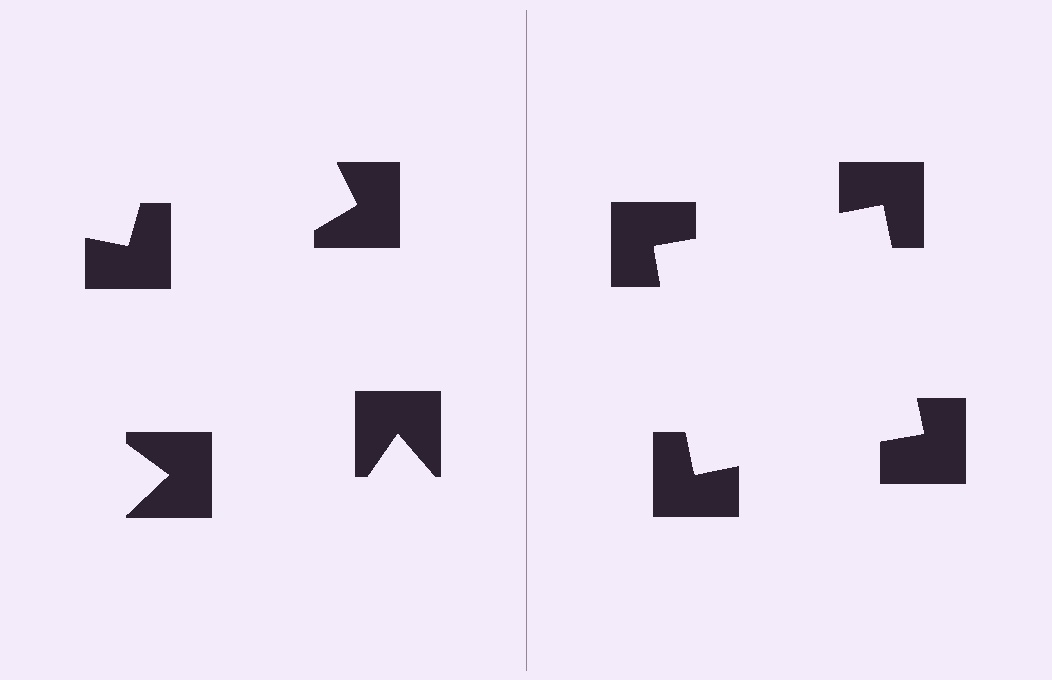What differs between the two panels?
The notched squares are positioned identically on both sides; only the wedge orientations differ. On the right they align to a square; on the left they are misaligned.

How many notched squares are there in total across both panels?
8 — 4 on each side.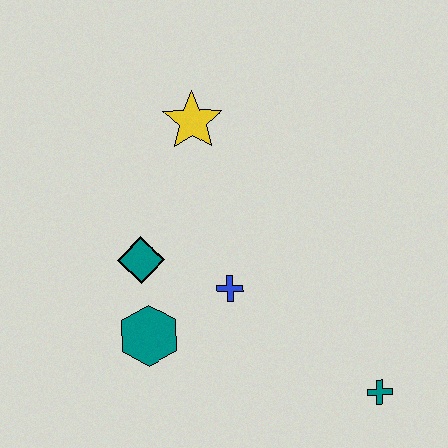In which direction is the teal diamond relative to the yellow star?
The teal diamond is below the yellow star.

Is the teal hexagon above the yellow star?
No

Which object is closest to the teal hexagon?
The teal diamond is closest to the teal hexagon.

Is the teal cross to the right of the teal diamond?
Yes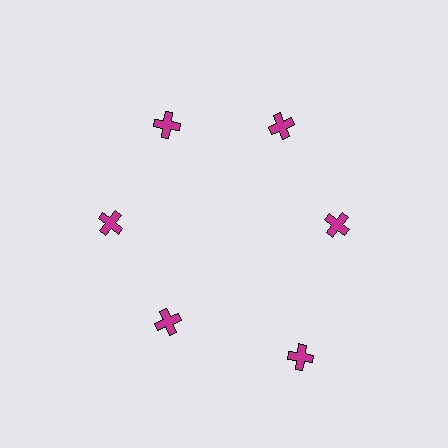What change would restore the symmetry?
The symmetry would be restored by moving it inward, back onto the ring so that all 6 crosses sit at equal angles and equal distance from the center.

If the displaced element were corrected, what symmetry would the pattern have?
It would have 6-fold rotational symmetry — the pattern would map onto itself every 60 degrees.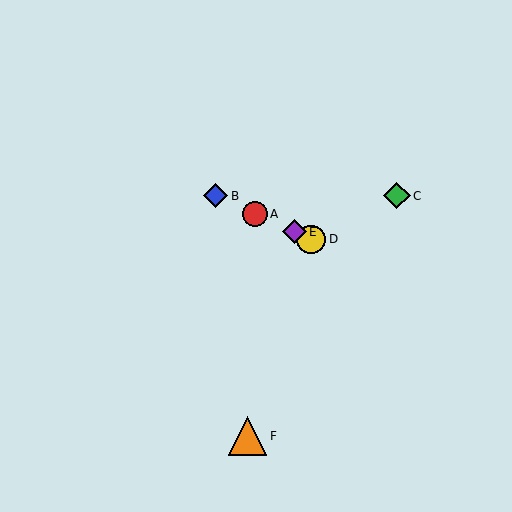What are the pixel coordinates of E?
Object E is at (294, 232).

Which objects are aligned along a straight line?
Objects A, B, D, E are aligned along a straight line.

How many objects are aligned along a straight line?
4 objects (A, B, D, E) are aligned along a straight line.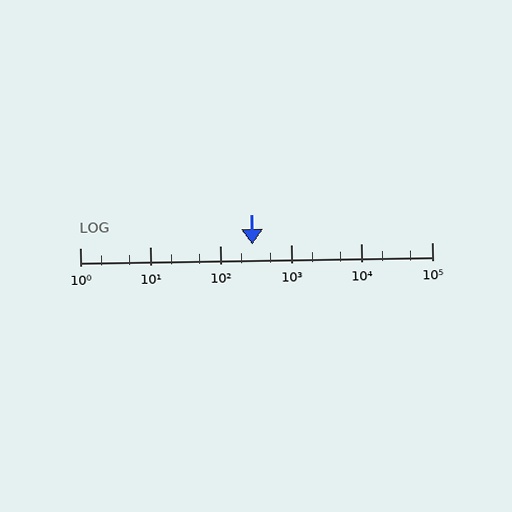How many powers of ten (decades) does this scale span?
The scale spans 5 decades, from 1 to 100000.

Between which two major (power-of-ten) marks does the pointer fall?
The pointer is between 100 and 1000.